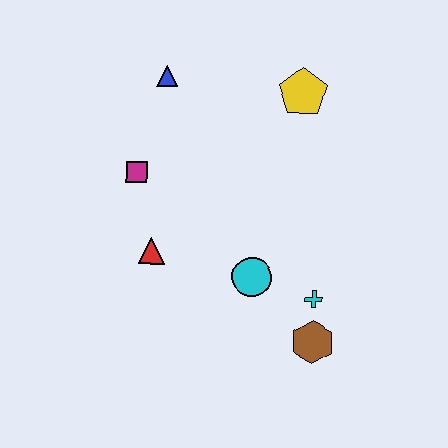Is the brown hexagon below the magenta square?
Yes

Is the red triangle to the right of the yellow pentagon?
No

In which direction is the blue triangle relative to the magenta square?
The blue triangle is above the magenta square.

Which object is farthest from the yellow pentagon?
The brown hexagon is farthest from the yellow pentagon.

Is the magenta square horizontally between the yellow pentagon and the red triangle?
No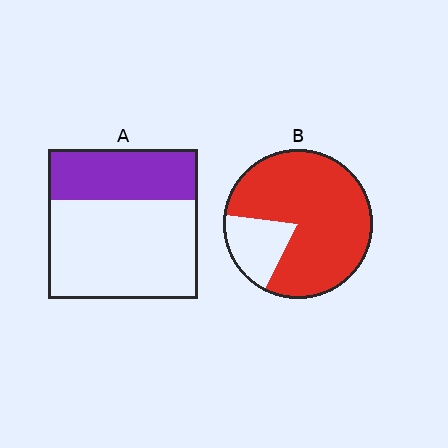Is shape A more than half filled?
No.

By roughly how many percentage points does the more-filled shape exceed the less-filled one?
By roughly 45 percentage points (B over A).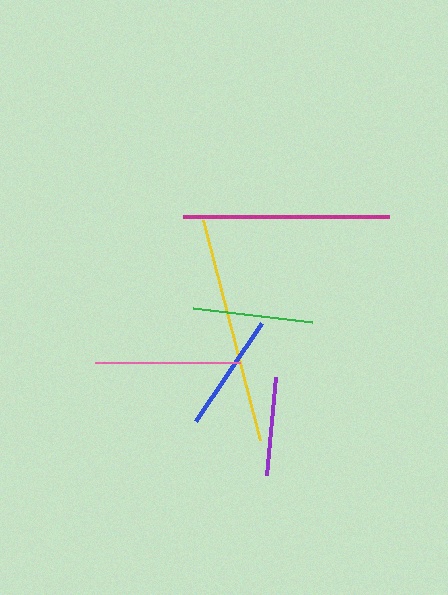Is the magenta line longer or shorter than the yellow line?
The yellow line is longer than the magenta line.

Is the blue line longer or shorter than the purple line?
The blue line is longer than the purple line.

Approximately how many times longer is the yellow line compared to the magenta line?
The yellow line is approximately 1.1 times the length of the magenta line.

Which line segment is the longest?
The yellow line is the longest at approximately 228 pixels.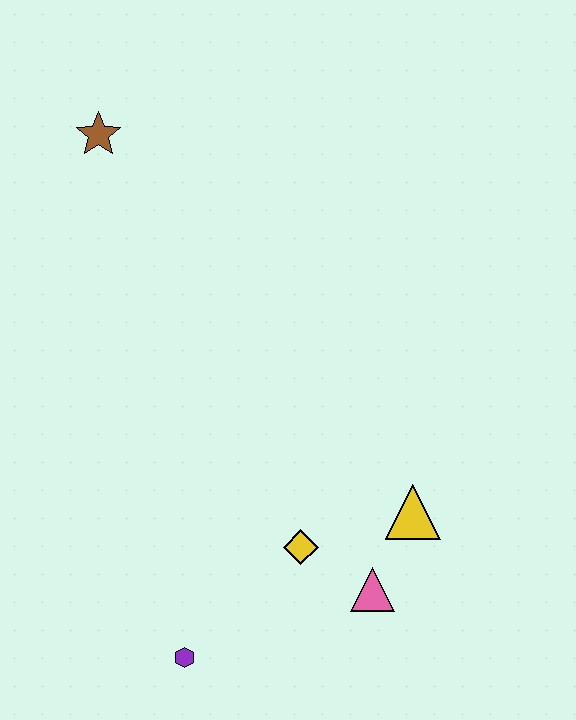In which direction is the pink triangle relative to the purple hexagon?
The pink triangle is to the right of the purple hexagon.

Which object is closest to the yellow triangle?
The pink triangle is closest to the yellow triangle.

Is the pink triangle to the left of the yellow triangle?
Yes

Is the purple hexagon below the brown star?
Yes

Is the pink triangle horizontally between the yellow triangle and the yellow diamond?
Yes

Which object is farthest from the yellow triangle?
The brown star is farthest from the yellow triangle.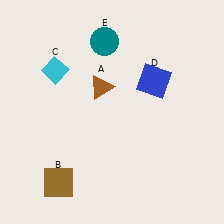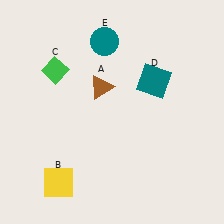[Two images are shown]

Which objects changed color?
B changed from brown to yellow. C changed from cyan to green. D changed from blue to teal.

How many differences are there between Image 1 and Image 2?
There are 3 differences between the two images.